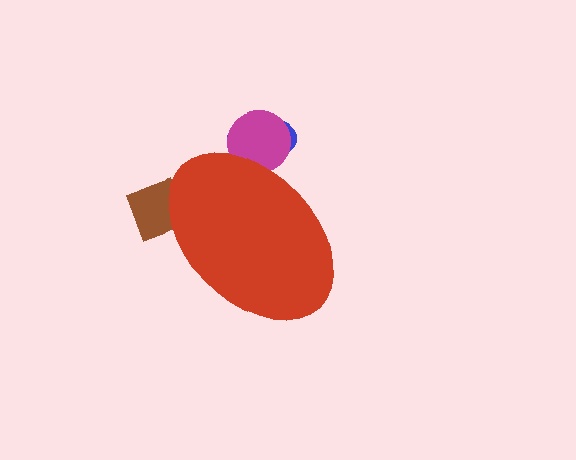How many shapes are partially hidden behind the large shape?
3 shapes are partially hidden.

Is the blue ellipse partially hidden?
Yes, the blue ellipse is partially hidden behind the red ellipse.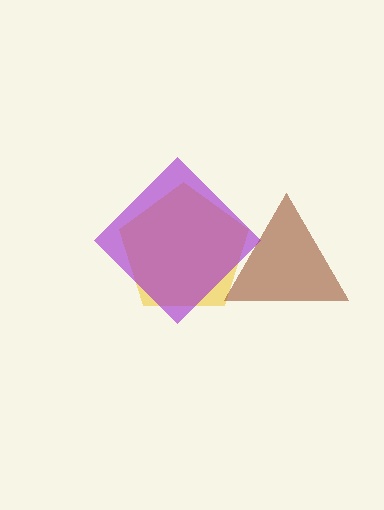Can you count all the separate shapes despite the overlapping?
Yes, there are 3 separate shapes.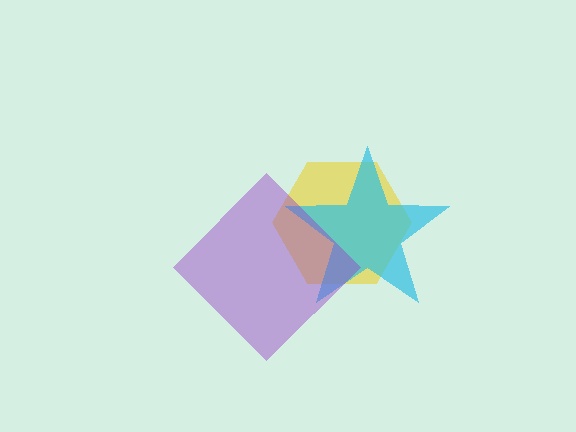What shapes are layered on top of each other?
The layered shapes are: a yellow hexagon, a cyan star, a purple diamond.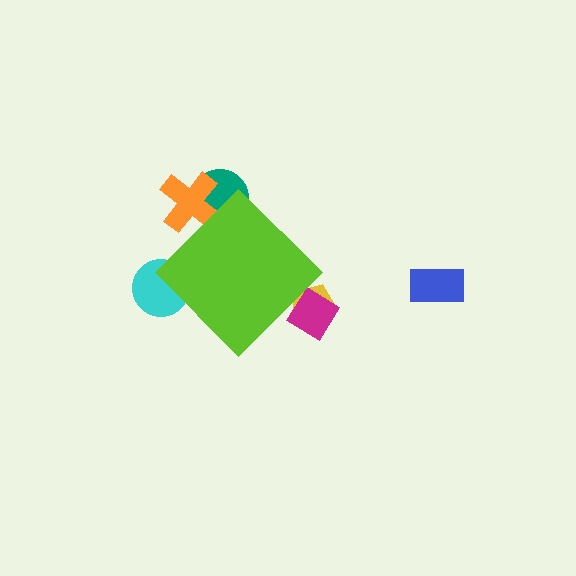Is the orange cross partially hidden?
Yes, the orange cross is partially hidden behind the lime diamond.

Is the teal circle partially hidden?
Yes, the teal circle is partially hidden behind the lime diamond.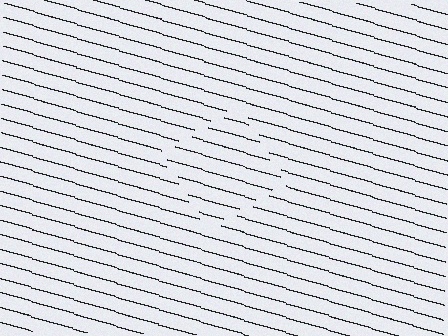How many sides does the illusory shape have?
4 sides — the line-ends trace a square.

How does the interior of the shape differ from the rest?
The interior of the shape contains the same grating, shifted by half a period — the contour is defined by the phase discontinuity where line-ends from the inner and outer gratings abut.